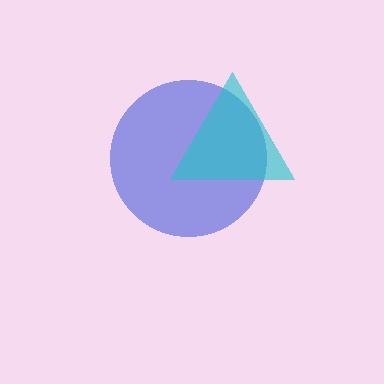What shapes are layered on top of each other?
The layered shapes are: a blue circle, a cyan triangle.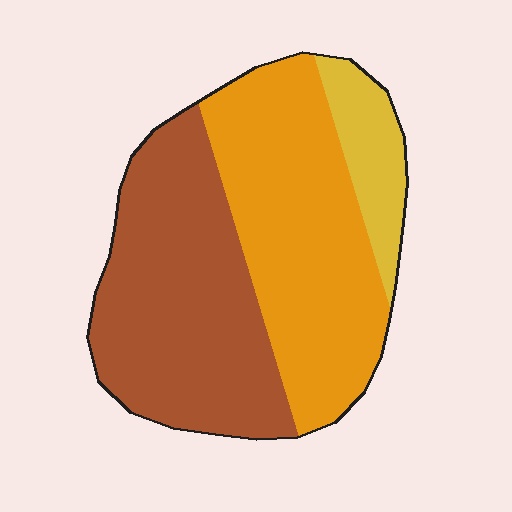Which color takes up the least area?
Yellow, at roughly 10%.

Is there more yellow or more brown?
Brown.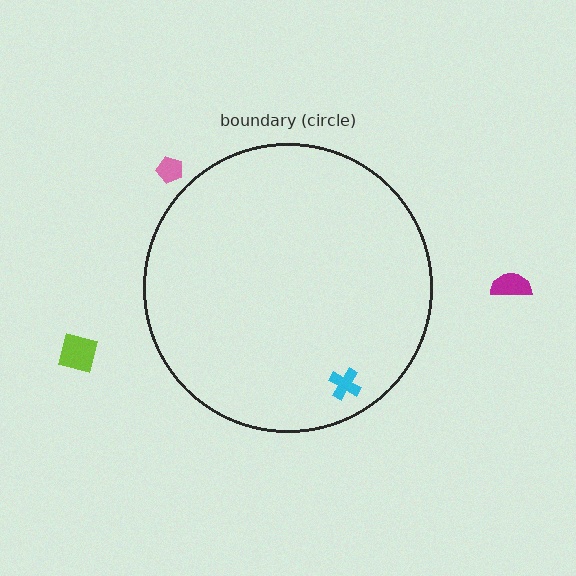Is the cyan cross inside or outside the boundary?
Inside.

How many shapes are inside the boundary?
1 inside, 3 outside.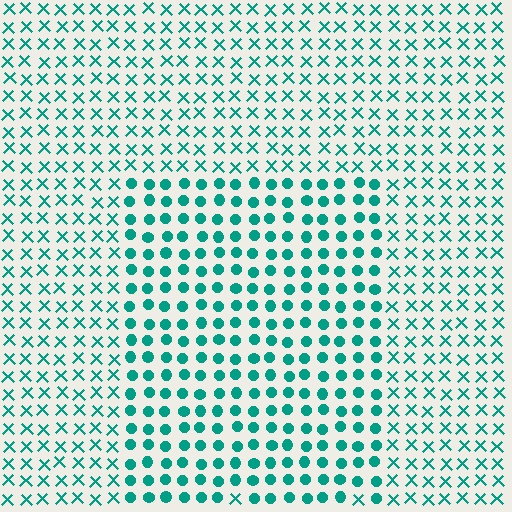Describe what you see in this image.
The image is filled with small teal elements arranged in a uniform grid. A rectangle-shaped region contains circles, while the surrounding area contains X marks. The boundary is defined purely by the change in element shape.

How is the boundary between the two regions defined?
The boundary is defined by a change in element shape: circles inside vs. X marks outside. All elements share the same color and spacing.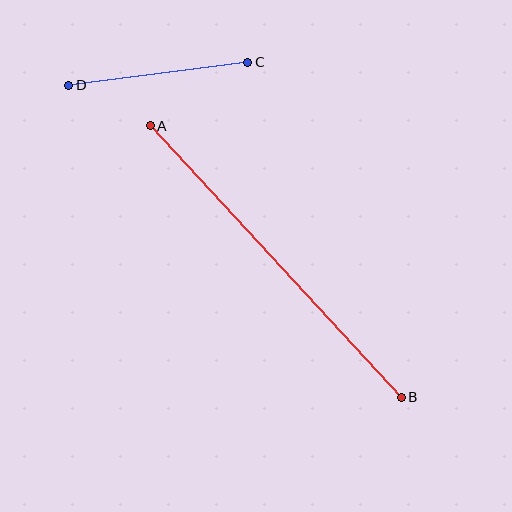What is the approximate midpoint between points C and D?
The midpoint is at approximately (158, 74) pixels.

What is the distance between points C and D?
The distance is approximately 180 pixels.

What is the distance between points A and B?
The distance is approximately 370 pixels.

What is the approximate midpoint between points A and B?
The midpoint is at approximately (276, 262) pixels.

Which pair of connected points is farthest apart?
Points A and B are farthest apart.